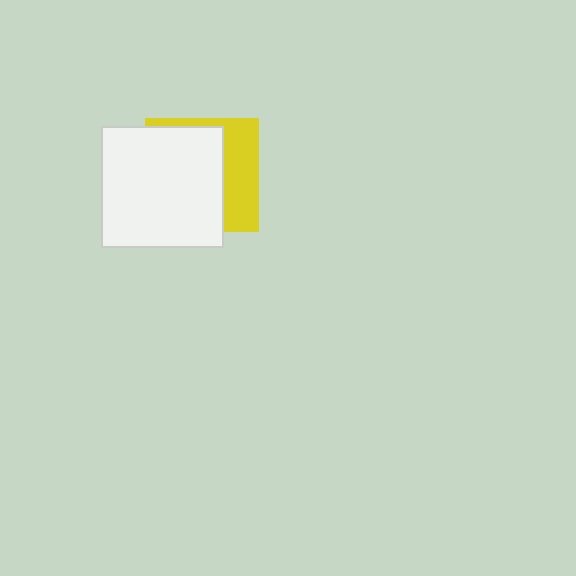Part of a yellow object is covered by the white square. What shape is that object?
It is a square.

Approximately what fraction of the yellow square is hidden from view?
Roughly 64% of the yellow square is hidden behind the white square.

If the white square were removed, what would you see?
You would see the complete yellow square.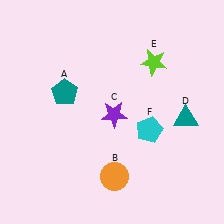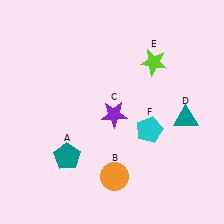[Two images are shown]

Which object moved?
The teal pentagon (A) moved down.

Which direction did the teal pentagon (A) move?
The teal pentagon (A) moved down.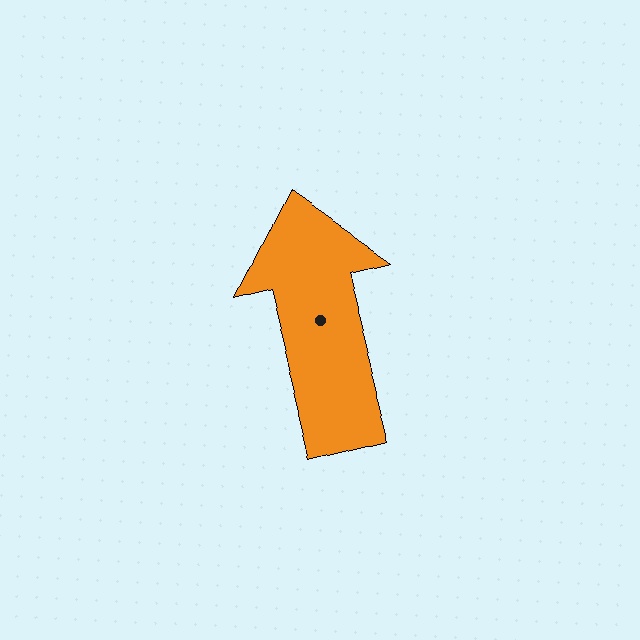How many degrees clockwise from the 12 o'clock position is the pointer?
Approximately 346 degrees.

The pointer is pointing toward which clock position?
Roughly 12 o'clock.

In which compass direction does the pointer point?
North.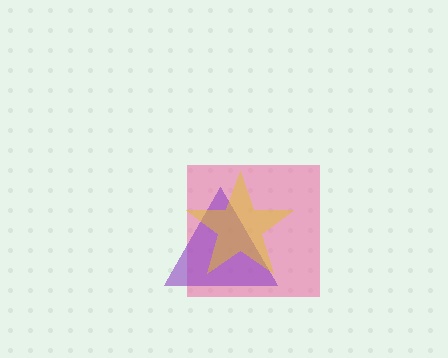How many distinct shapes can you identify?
There are 3 distinct shapes: a pink square, a purple triangle, a yellow star.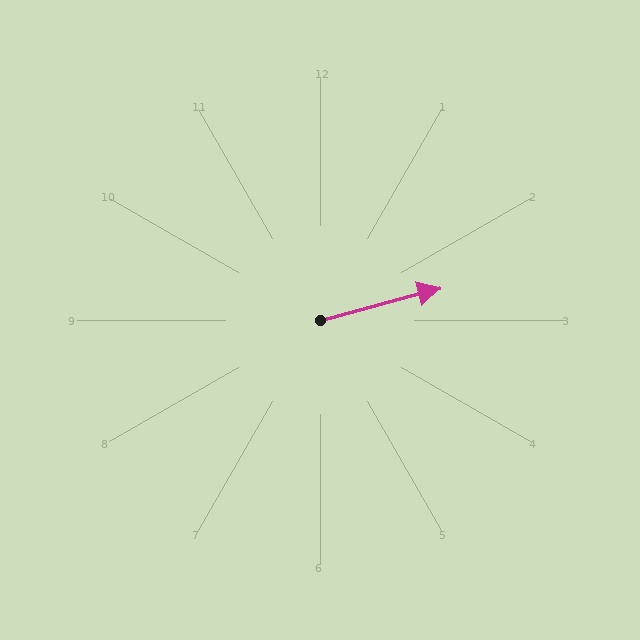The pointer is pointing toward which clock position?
Roughly 2 o'clock.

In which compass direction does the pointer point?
East.